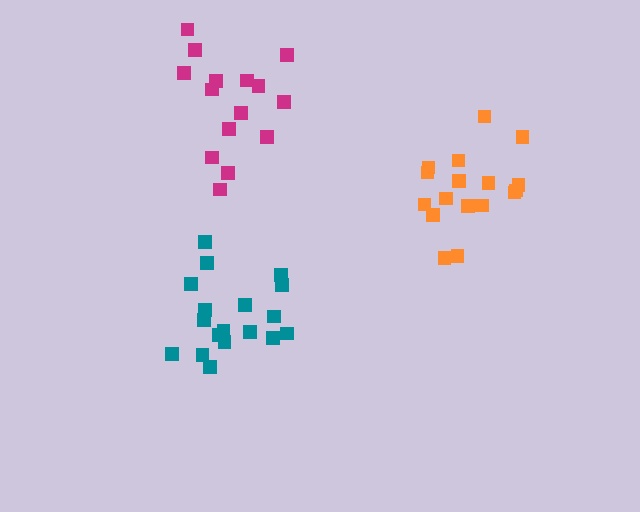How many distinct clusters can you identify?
There are 3 distinct clusters.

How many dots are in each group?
Group 1: 15 dots, Group 2: 18 dots, Group 3: 17 dots (50 total).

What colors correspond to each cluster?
The clusters are colored: magenta, teal, orange.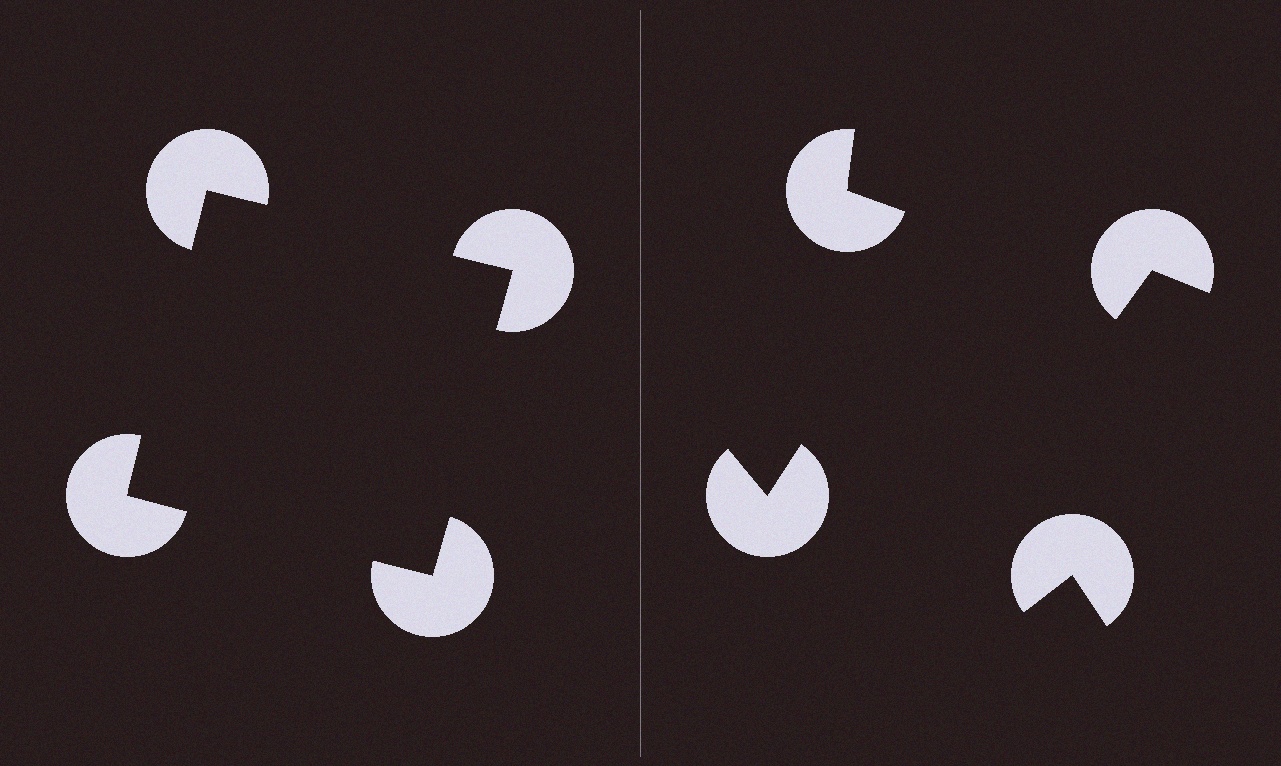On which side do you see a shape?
An illusory square appears on the left side. On the right side the wedge cuts are rotated, so no coherent shape forms.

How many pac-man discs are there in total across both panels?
8 — 4 on each side.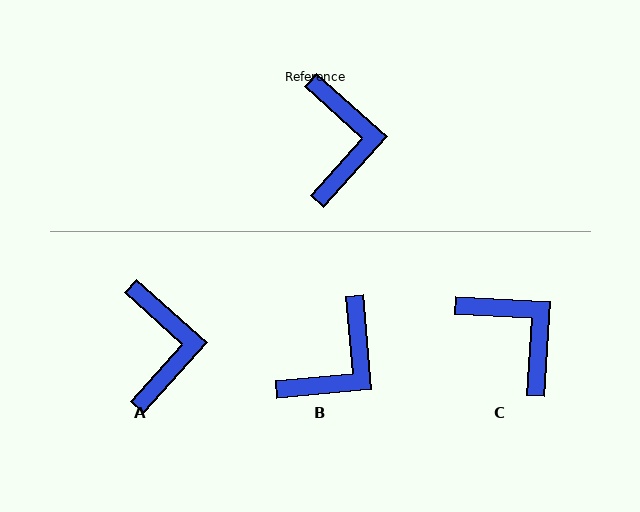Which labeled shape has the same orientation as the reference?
A.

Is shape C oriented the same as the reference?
No, it is off by about 39 degrees.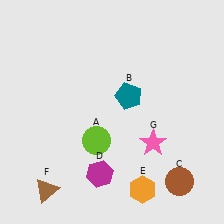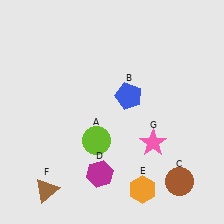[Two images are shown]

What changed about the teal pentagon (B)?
In Image 1, B is teal. In Image 2, it changed to blue.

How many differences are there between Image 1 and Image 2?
There is 1 difference between the two images.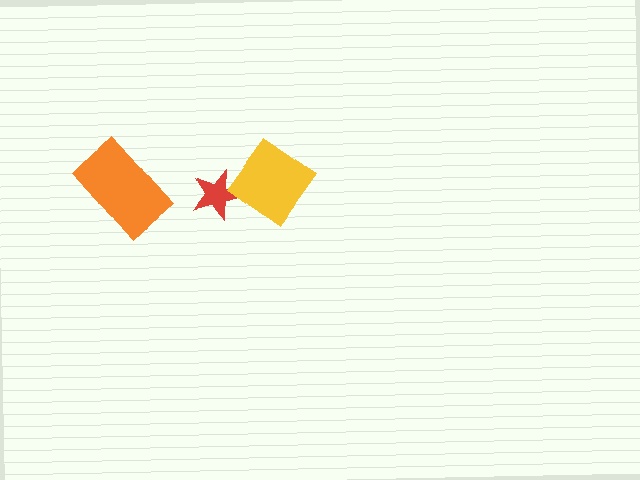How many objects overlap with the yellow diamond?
1 object overlaps with the yellow diamond.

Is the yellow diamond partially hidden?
No, no other shape covers it.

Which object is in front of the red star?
The yellow diamond is in front of the red star.